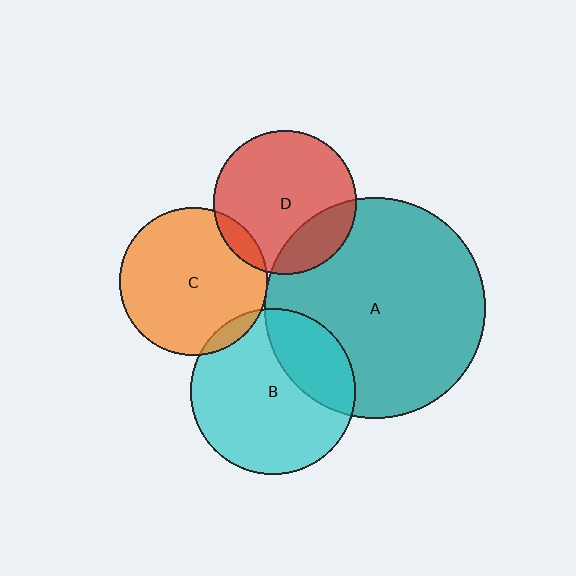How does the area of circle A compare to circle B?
Approximately 1.8 times.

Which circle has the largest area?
Circle A (teal).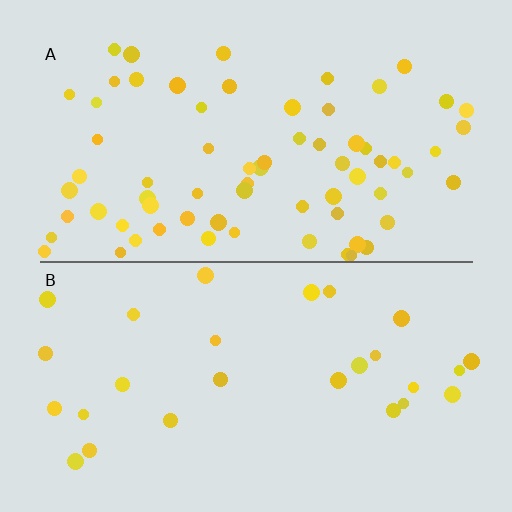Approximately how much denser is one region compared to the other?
Approximately 2.5× — region A over region B.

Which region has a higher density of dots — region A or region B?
A (the top).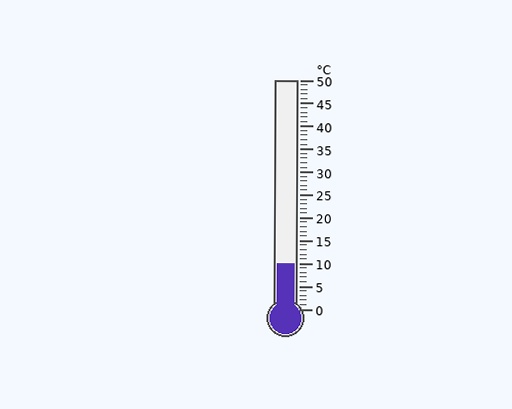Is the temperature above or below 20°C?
The temperature is below 20°C.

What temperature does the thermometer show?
The thermometer shows approximately 10°C.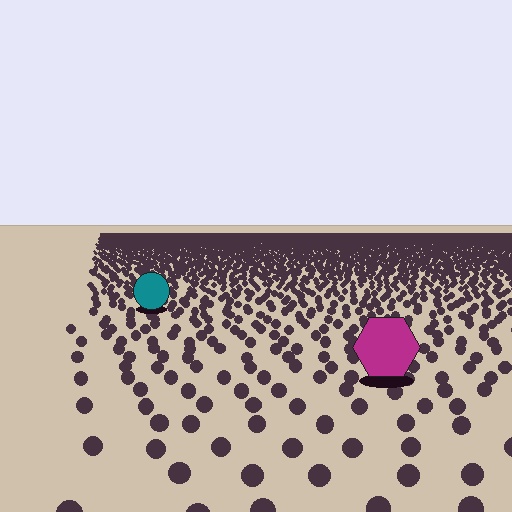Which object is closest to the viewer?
The magenta hexagon is closest. The texture marks near it are larger and more spread out.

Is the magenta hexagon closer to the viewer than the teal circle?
Yes. The magenta hexagon is closer — you can tell from the texture gradient: the ground texture is coarser near it.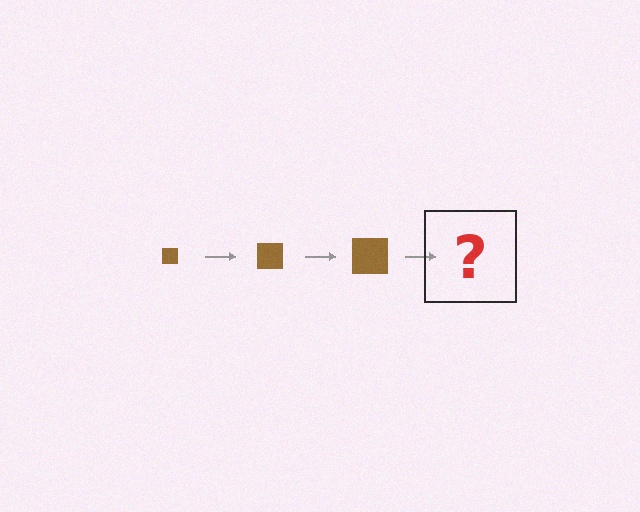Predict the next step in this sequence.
The next step is a brown square, larger than the previous one.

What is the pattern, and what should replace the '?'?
The pattern is that the square gets progressively larger each step. The '?' should be a brown square, larger than the previous one.